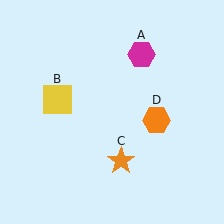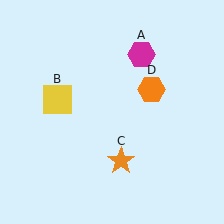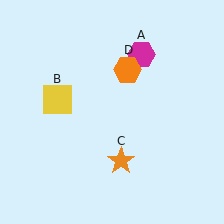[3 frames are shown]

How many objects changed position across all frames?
1 object changed position: orange hexagon (object D).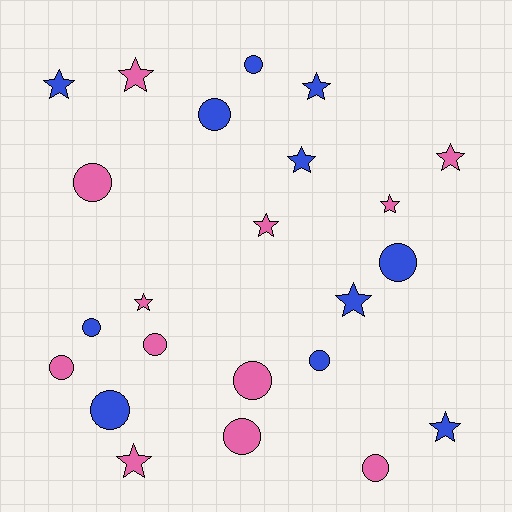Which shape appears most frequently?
Circle, with 12 objects.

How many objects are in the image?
There are 23 objects.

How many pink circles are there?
There are 6 pink circles.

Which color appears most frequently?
Pink, with 12 objects.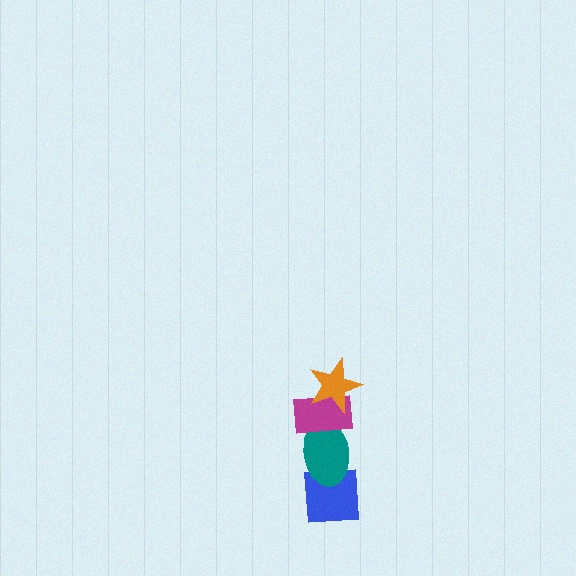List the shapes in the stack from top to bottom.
From top to bottom: the orange star, the magenta rectangle, the teal ellipse, the blue square.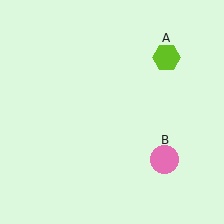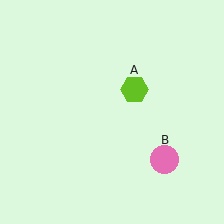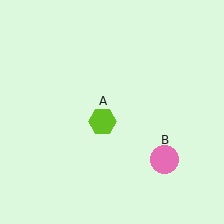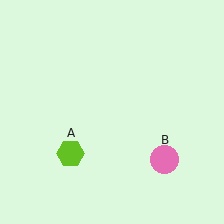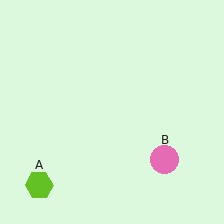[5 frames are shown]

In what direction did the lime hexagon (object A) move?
The lime hexagon (object A) moved down and to the left.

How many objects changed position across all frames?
1 object changed position: lime hexagon (object A).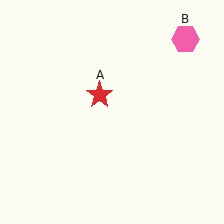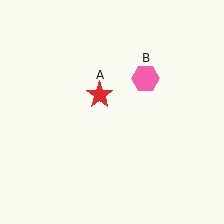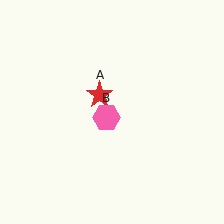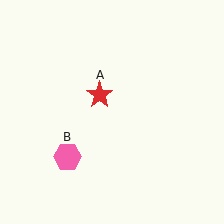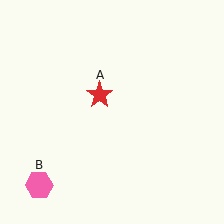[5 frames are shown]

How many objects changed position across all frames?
1 object changed position: pink hexagon (object B).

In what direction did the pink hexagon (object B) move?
The pink hexagon (object B) moved down and to the left.